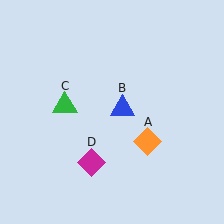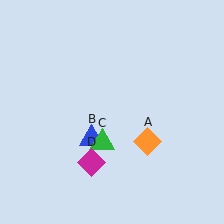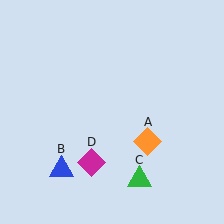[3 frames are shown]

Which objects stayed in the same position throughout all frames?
Orange diamond (object A) and magenta diamond (object D) remained stationary.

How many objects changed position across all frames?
2 objects changed position: blue triangle (object B), green triangle (object C).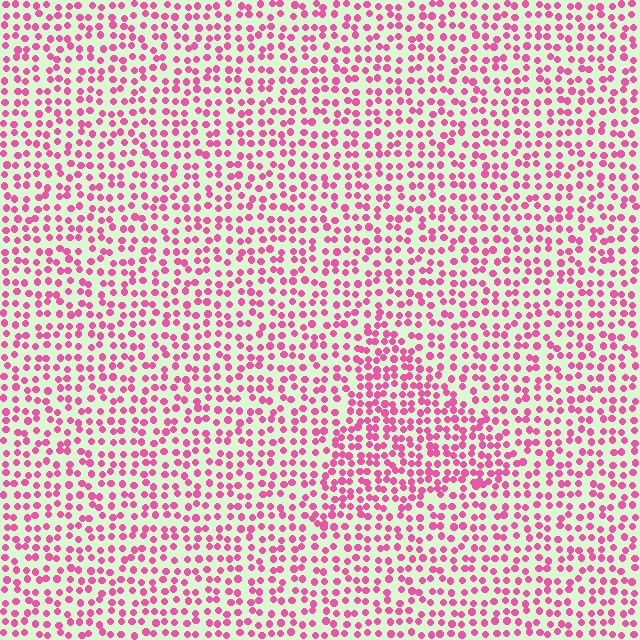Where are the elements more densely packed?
The elements are more densely packed inside the triangle boundary.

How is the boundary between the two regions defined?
The boundary is defined by a change in element density (approximately 1.5x ratio). All elements are the same color, size, and shape.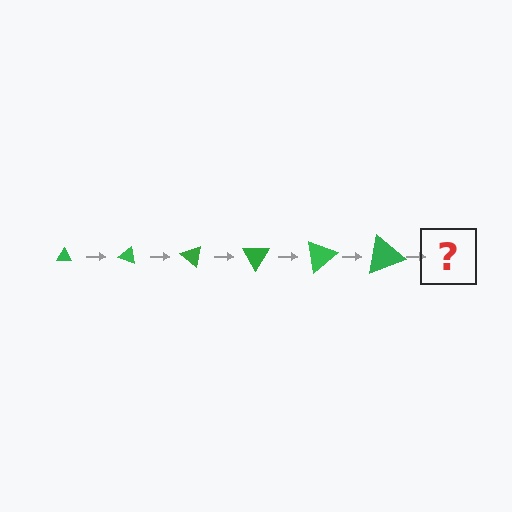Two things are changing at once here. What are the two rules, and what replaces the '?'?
The two rules are that the triangle grows larger each step and it rotates 20 degrees each step. The '?' should be a triangle, larger than the previous one and rotated 120 degrees from the start.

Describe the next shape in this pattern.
It should be a triangle, larger than the previous one and rotated 120 degrees from the start.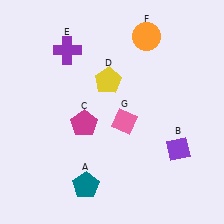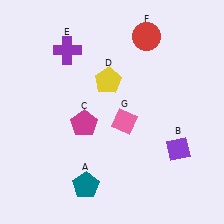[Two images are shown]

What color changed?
The circle (F) changed from orange in Image 1 to red in Image 2.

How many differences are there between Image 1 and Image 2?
There is 1 difference between the two images.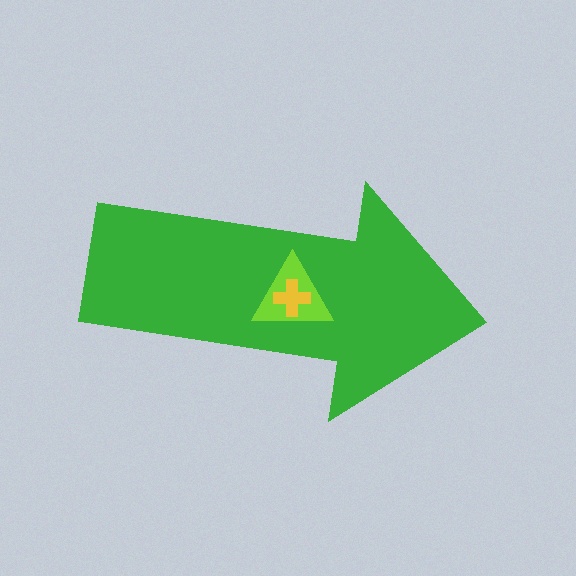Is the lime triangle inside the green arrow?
Yes.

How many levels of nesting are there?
3.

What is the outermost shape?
The green arrow.